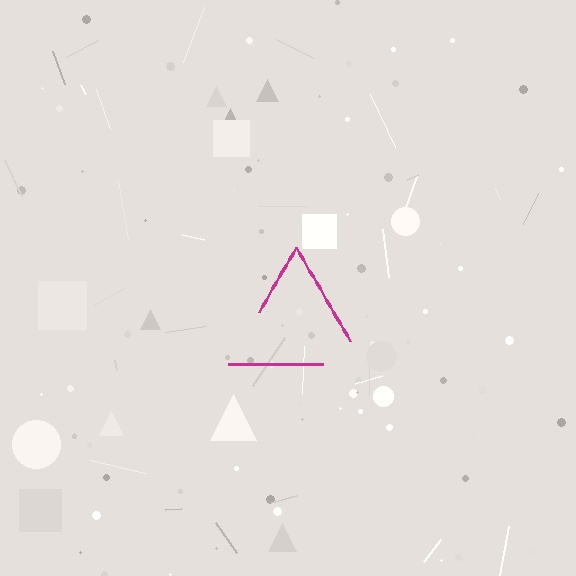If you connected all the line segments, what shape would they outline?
They would outline a triangle.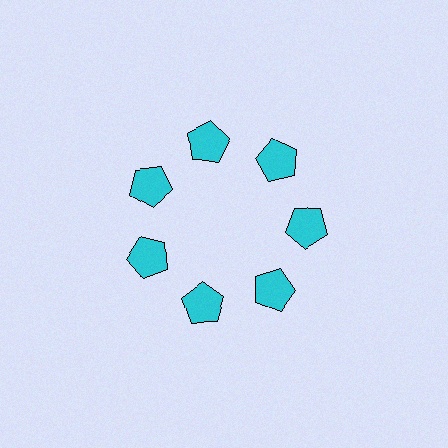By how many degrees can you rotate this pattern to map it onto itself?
The pattern maps onto itself every 51 degrees of rotation.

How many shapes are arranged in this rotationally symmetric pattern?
There are 7 shapes, arranged in 7 groups of 1.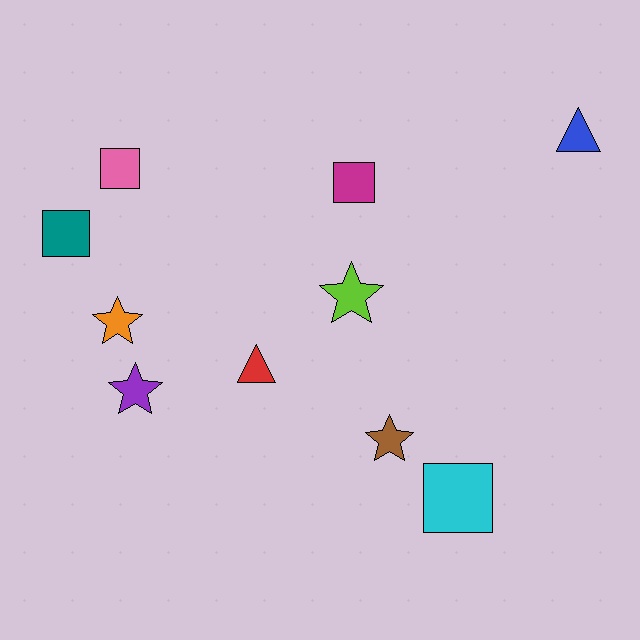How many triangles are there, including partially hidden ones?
There are 2 triangles.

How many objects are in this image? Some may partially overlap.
There are 10 objects.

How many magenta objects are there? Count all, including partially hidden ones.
There is 1 magenta object.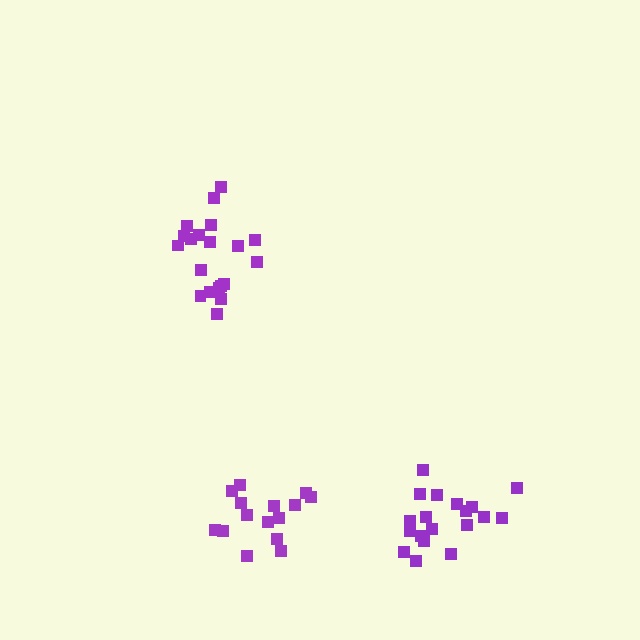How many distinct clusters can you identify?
There are 3 distinct clusters.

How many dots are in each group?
Group 1: 20 dots, Group 2: 15 dots, Group 3: 19 dots (54 total).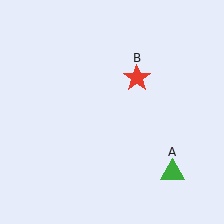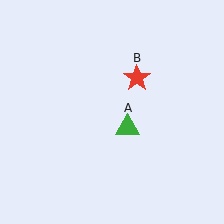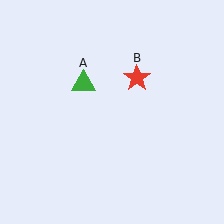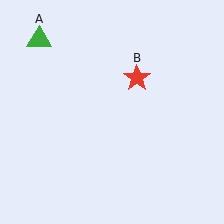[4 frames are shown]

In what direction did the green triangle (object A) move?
The green triangle (object A) moved up and to the left.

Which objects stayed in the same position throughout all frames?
Red star (object B) remained stationary.